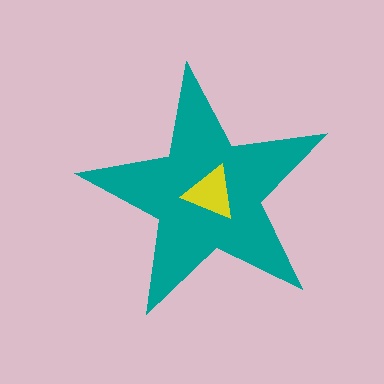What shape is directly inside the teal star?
The yellow triangle.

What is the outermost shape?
The teal star.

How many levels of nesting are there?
2.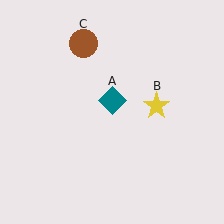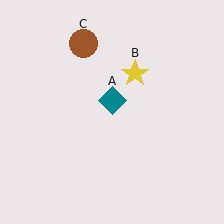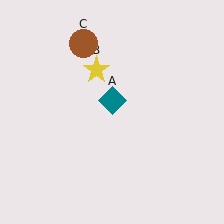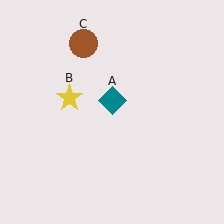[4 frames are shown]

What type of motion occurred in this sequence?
The yellow star (object B) rotated counterclockwise around the center of the scene.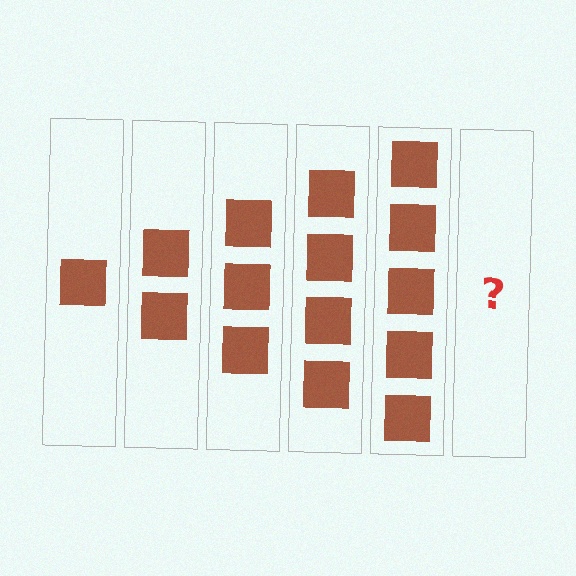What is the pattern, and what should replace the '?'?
The pattern is that each step adds one more square. The '?' should be 6 squares.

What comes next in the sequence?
The next element should be 6 squares.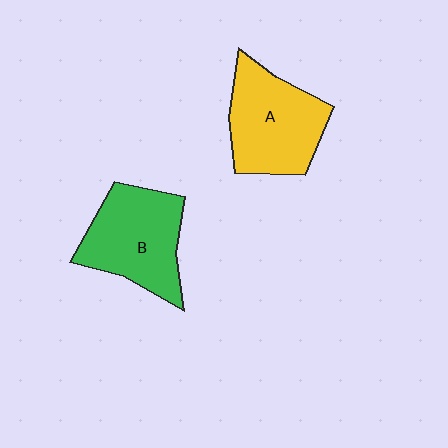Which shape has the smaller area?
Shape B (green).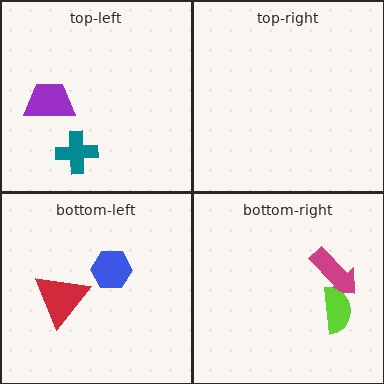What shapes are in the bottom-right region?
The magenta arrow, the lime semicircle.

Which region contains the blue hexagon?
The bottom-left region.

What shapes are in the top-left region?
The purple trapezoid, the teal cross.